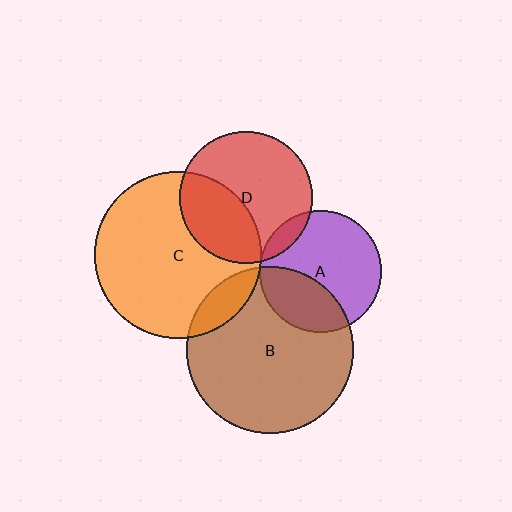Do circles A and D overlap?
Yes.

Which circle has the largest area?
Circle B (brown).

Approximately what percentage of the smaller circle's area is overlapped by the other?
Approximately 10%.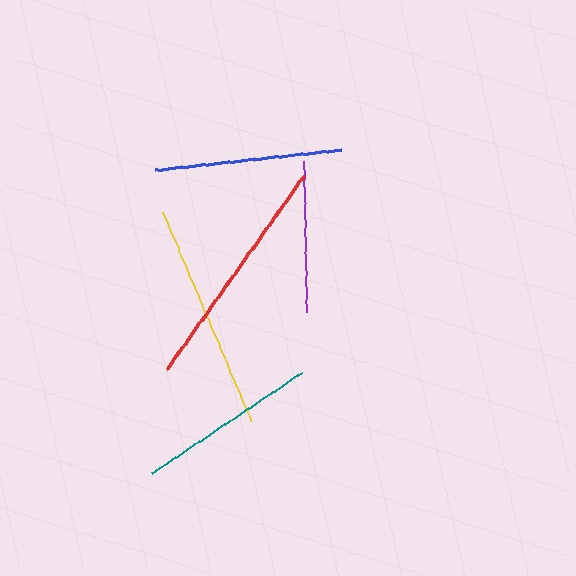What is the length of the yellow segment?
The yellow segment is approximately 227 pixels long.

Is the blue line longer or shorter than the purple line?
The blue line is longer than the purple line.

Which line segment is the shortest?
The purple line is the shortest at approximately 151 pixels.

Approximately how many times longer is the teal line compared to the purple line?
The teal line is approximately 1.2 times the length of the purple line.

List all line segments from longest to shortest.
From longest to shortest: red, yellow, blue, teal, purple.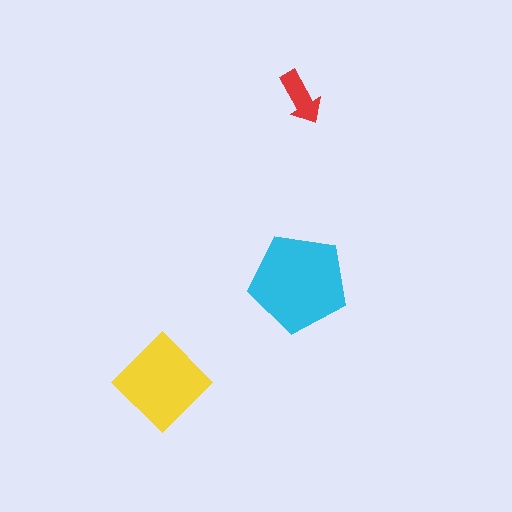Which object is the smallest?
The red arrow.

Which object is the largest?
The cyan pentagon.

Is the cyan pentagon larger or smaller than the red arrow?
Larger.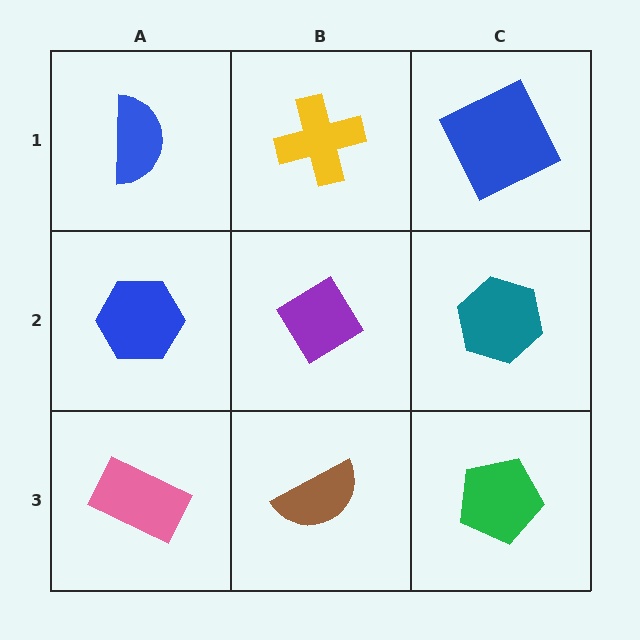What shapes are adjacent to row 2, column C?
A blue square (row 1, column C), a green pentagon (row 3, column C), a purple diamond (row 2, column B).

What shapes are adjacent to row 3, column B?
A purple diamond (row 2, column B), a pink rectangle (row 3, column A), a green pentagon (row 3, column C).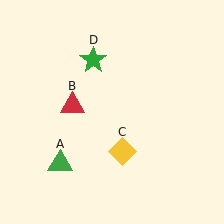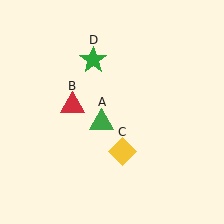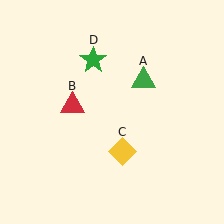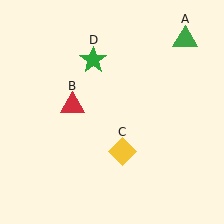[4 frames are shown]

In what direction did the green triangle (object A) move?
The green triangle (object A) moved up and to the right.